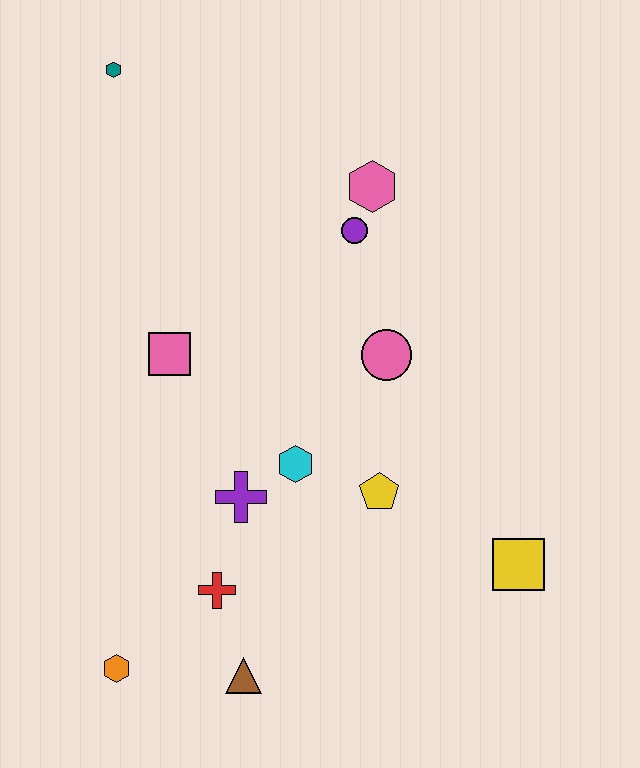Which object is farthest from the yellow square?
The teal hexagon is farthest from the yellow square.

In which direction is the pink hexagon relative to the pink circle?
The pink hexagon is above the pink circle.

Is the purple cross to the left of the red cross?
No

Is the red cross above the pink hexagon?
No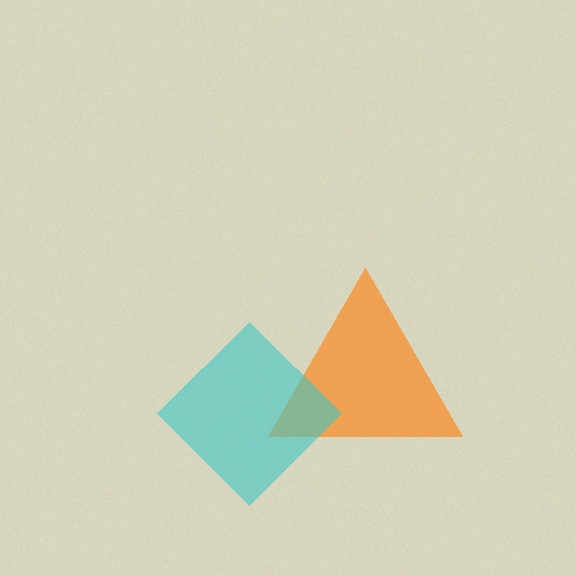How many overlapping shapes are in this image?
There are 2 overlapping shapes in the image.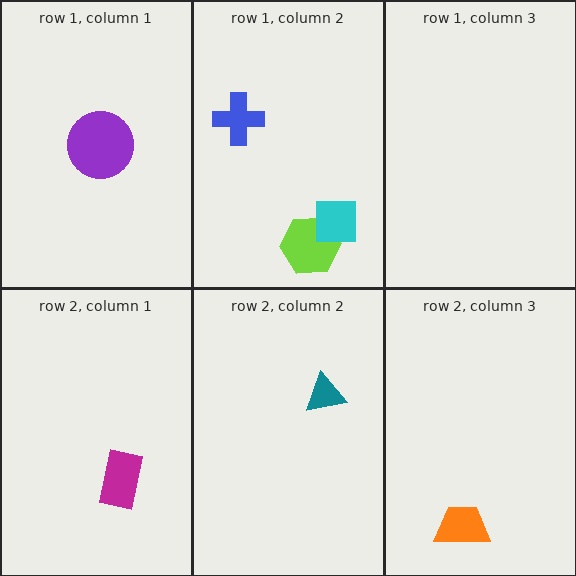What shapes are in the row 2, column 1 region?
The magenta rectangle.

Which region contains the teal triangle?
The row 2, column 2 region.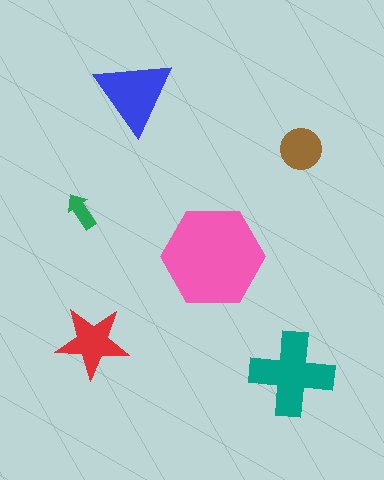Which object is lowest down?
The teal cross is bottommost.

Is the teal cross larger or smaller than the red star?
Larger.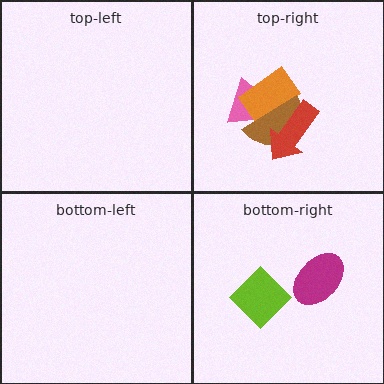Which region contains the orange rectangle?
The top-right region.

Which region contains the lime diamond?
The bottom-right region.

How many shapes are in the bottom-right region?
2.